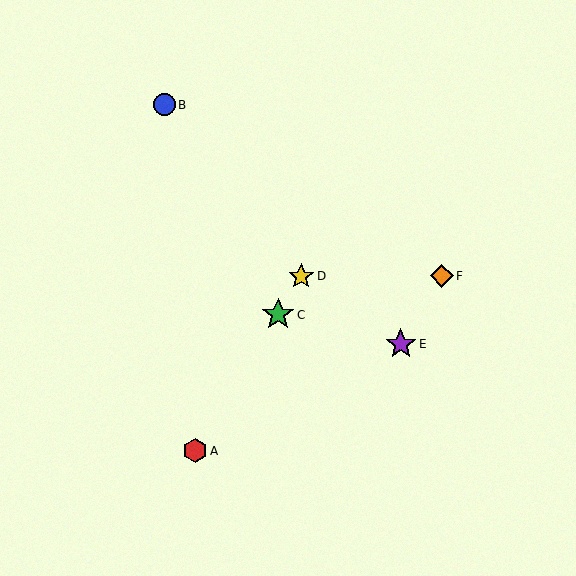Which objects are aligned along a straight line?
Objects A, C, D are aligned along a straight line.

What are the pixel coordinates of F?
Object F is at (442, 276).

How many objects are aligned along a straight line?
3 objects (A, C, D) are aligned along a straight line.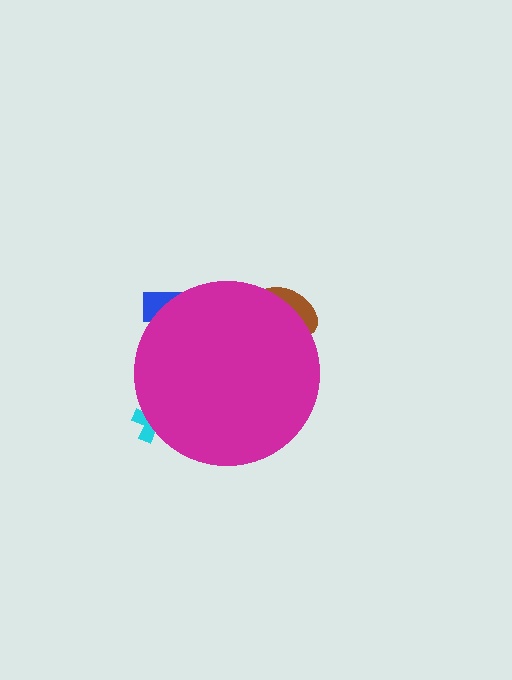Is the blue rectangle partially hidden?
Yes, the blue rectangle is partially hidden behind the magenta circle.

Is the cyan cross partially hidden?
Yes, the cyan cross is partially hidden behind the magenta circle.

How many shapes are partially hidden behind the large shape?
3 shapes are partially hidden.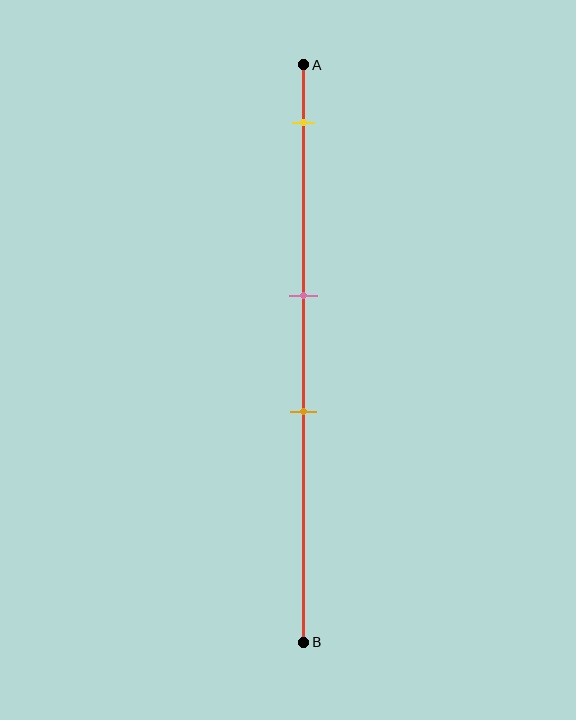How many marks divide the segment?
There are 3 marks dividing the segment.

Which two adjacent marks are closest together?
The pink and orange marks are the closest adjacent pair.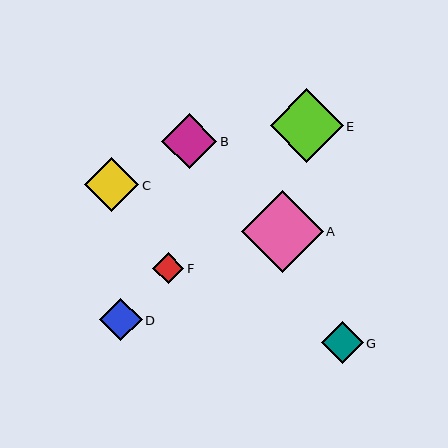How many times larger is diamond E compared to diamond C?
Diamond E is approximately 1.3 times the size of diamond C.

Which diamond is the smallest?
Diamond F is the smallest with a size of approximately 32 pixels.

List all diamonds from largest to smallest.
From largest to smallest: A, E, B, C, D, G, F.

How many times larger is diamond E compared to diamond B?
Diamond E is approximately 1.3 times the size of diamond B.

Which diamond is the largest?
Diamond A is the largest with a size of approximately 82 pixels.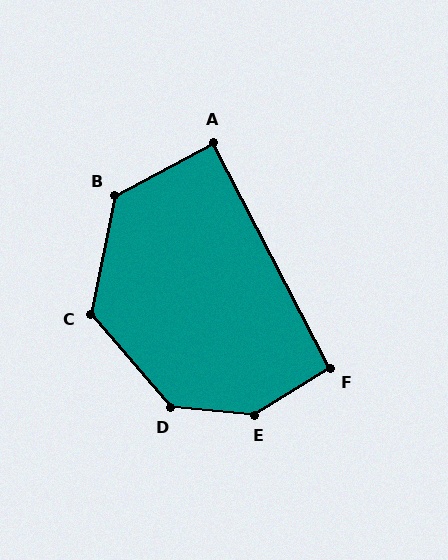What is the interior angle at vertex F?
Approximately 94 degrees (approximately right).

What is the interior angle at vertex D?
Approximately 136 degrees (obtuse).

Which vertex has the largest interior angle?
E, at approximately 144 degrees.